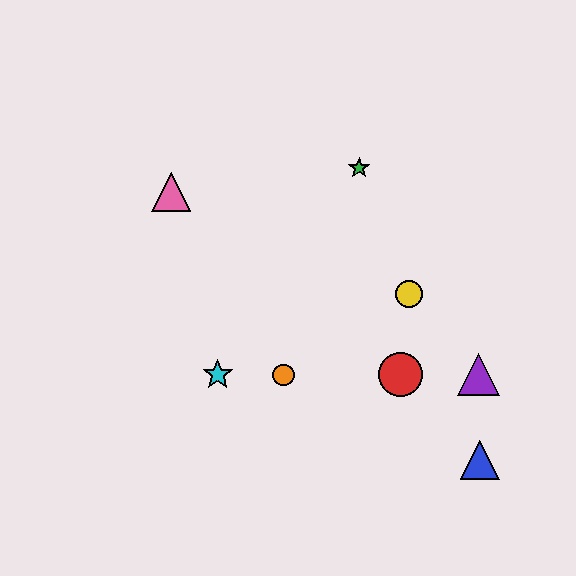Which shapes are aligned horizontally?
The red circle, the purple triangle, the orange circle, the cyan star are aligned horizontally.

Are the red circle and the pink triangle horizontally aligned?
No, the red circle is at y≈375 and the pink triangle is at y≈192.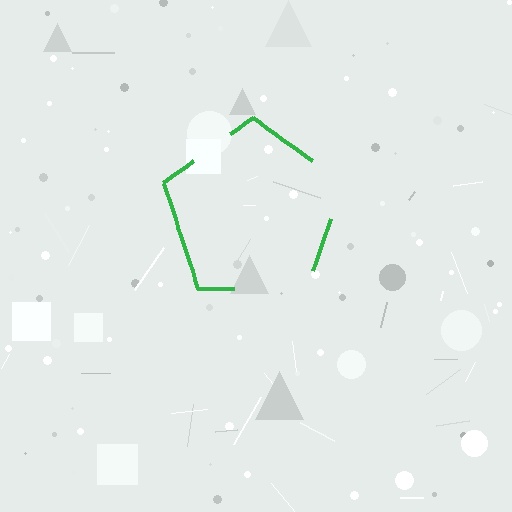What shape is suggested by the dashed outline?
The dashed outline suggests a pentagon.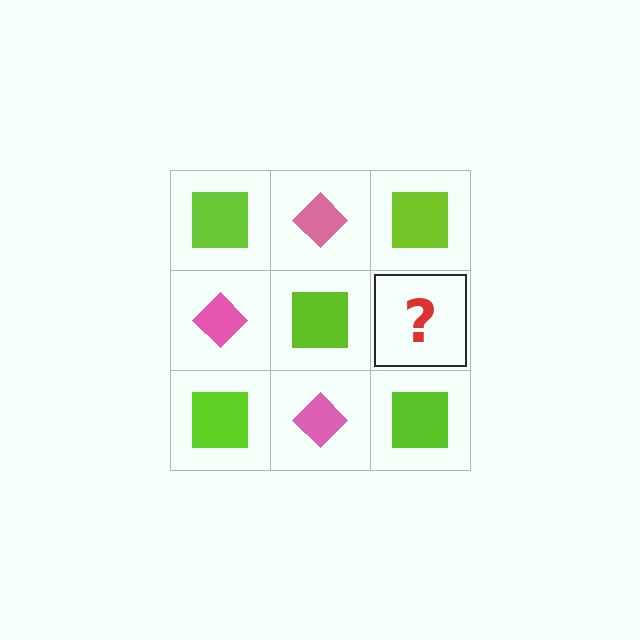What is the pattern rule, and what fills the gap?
The rule is that it alternates lime square and pink diamond in a checkerboard pattern. The gap should be filled with a pink diamond.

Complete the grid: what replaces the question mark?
The question mark should be replaced with a pink diamond.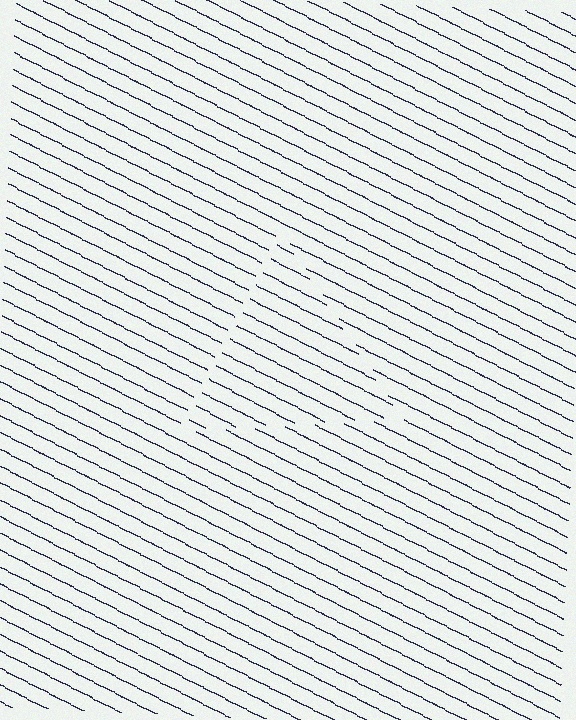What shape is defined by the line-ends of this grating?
An illusory triangle. The interior of the shape contains the same grating, shifted by half a period — the contour is defined by the phase discontinuity where line-ends from the inner and outer gratings abut.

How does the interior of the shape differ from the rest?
The interior of the shape contains the same grating, shifted by half a period — the contour is defined by the phase discontinuity where line-ends from the inner and outer gratings abut.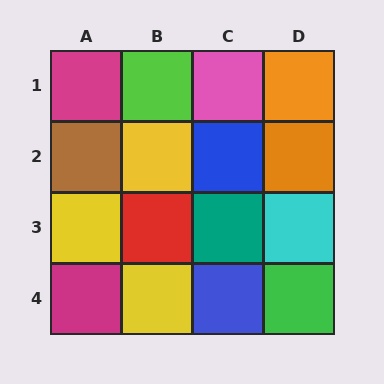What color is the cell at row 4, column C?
Blue.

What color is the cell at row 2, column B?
Yellow.